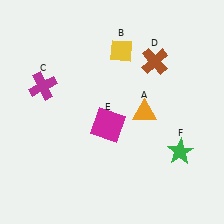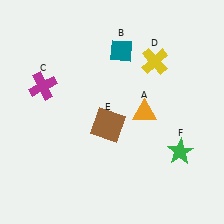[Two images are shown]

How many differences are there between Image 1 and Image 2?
There are 3 differences between the two images.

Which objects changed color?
B changed from yellow to teal. D changed from brown to yellow. E changed from magenta to brown.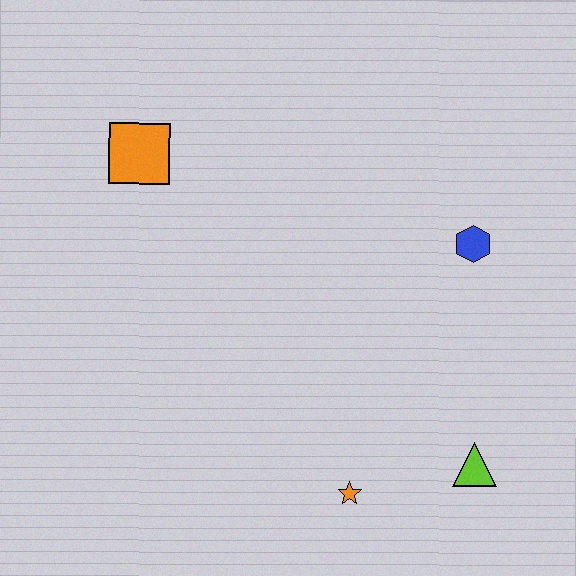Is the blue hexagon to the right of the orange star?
Yes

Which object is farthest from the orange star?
The orange square is farthest from the orange star.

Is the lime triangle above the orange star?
Yes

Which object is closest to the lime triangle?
The orange star is closest to the lime triangle.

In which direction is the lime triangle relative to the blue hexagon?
The lime triangle is below the blue hexagon.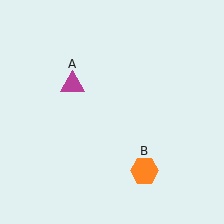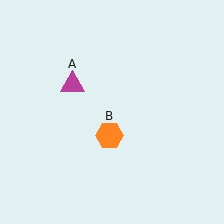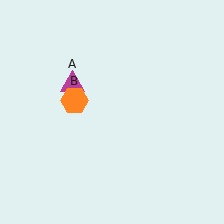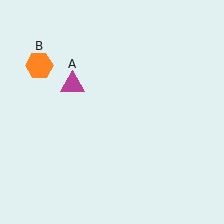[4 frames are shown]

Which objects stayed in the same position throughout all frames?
Magenta triangle (object A) remained stationary.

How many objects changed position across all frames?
1 object changed position: orange hexagon (object B).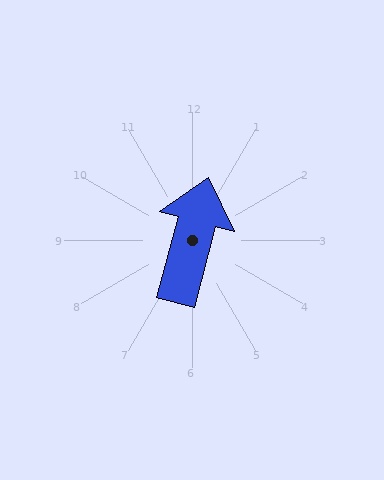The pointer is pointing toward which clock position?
Roughly 12 o'clock.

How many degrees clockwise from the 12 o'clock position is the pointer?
Approximately 15 degrees.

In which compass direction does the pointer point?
North.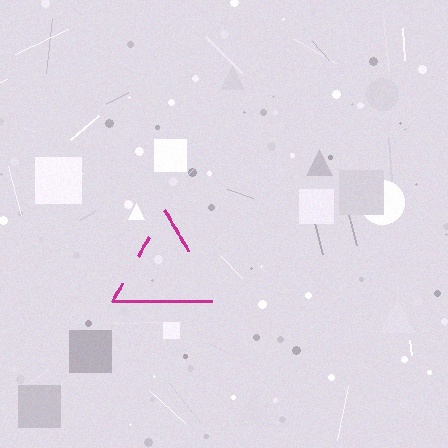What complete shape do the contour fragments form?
The contour fragments form a triangle.